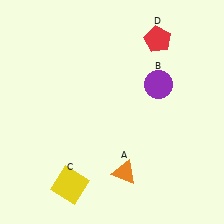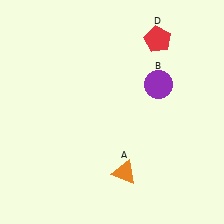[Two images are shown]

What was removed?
The yellow square (C) was removed in Image 2.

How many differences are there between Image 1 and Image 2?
There is 1 difference between the two images.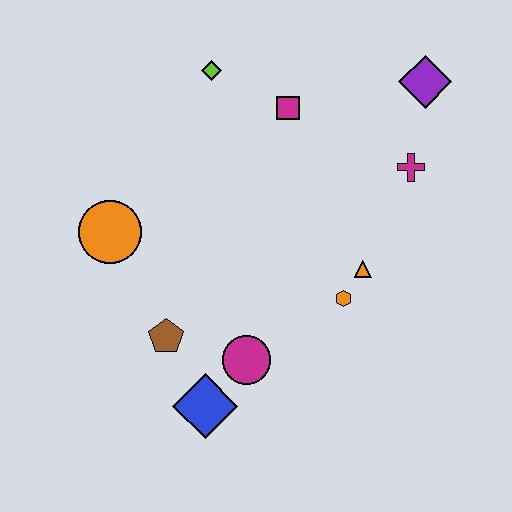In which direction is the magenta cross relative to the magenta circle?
The magenta cross is above the magenta circle.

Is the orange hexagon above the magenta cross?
No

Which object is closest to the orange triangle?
The orange hexagon is closest to the orange triangle.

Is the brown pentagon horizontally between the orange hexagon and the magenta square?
No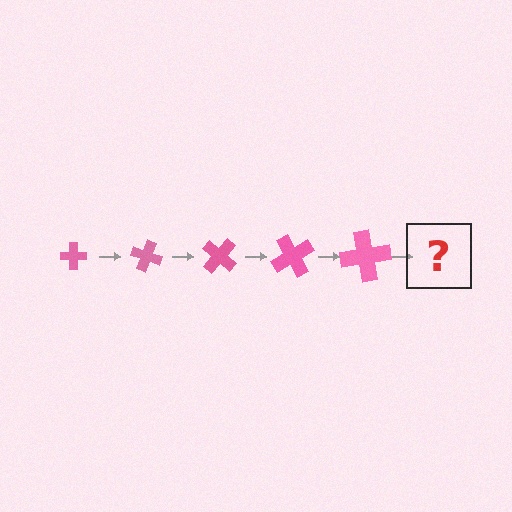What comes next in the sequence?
The next element should be a cross, larger than the previous one and rotated 100 degrees from the start.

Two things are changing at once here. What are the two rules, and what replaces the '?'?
The two rules are that the cross grows larger each step and it rotates 20 degrees each step. The '?' should be a cross, larger than the previous one and rotated 100 degrees from the start.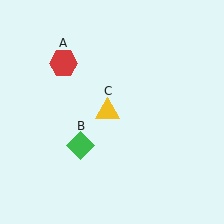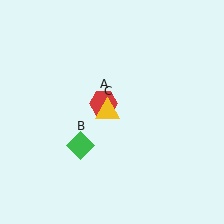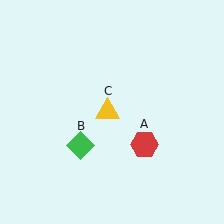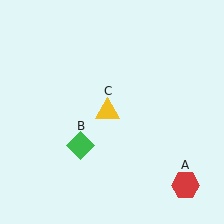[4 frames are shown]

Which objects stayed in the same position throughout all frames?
Green diamond (object B) and yellow triangle (object C) remained stationary.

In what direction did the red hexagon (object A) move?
The red hexagon (object A) moved down and to the right.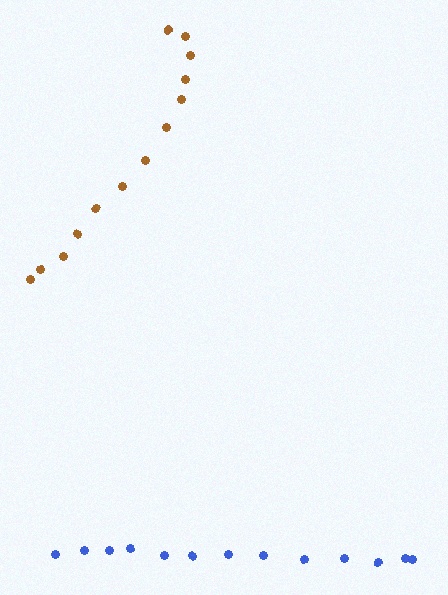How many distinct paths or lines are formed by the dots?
There are 2 distinct paths.